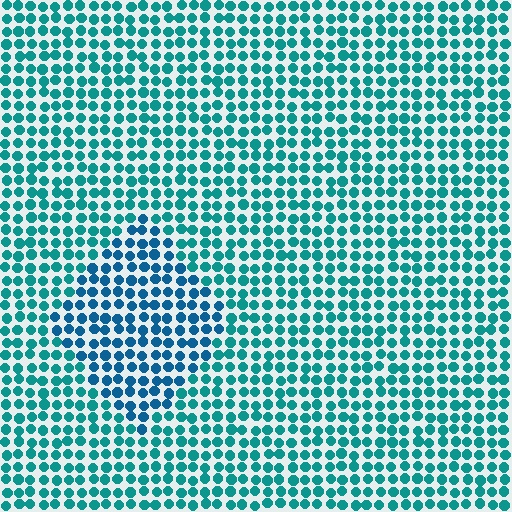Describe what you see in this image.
The image is filled with small teal elements in a uniform arrangement. A diamond-shaped region is visible where the elements are tinted to a slightly different hue, forming a subtle color boundary.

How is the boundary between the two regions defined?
The boundary is defined purely by a slight shift in hue (about 27 degrees). Spacing, size, and orientation are identical on both sides.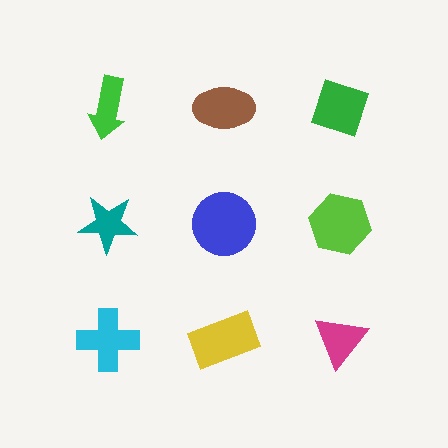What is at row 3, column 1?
A cyan cross.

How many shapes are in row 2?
3 shapes.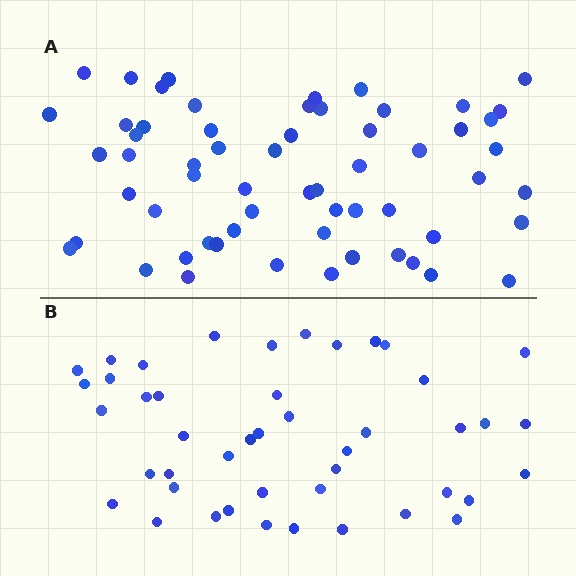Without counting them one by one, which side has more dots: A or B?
Region A (the top region) has more dots.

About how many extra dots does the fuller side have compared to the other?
Region A has approximately 15 more dots than region B.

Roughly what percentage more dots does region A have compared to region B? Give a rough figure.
About 35% more.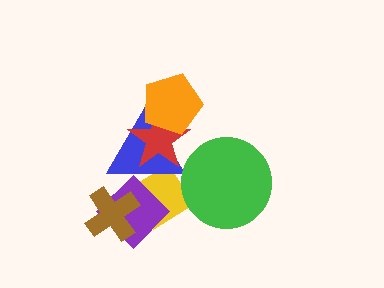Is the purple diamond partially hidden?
Yes, it is partially covered by another shape.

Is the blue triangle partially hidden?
Yes, it is partially covered by another shape.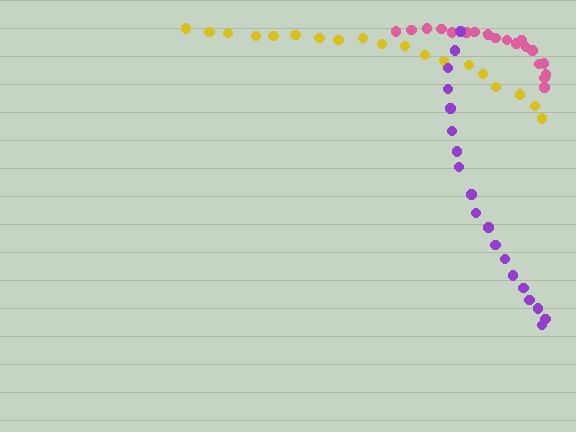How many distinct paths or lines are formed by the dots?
There are 3 distinct paths.